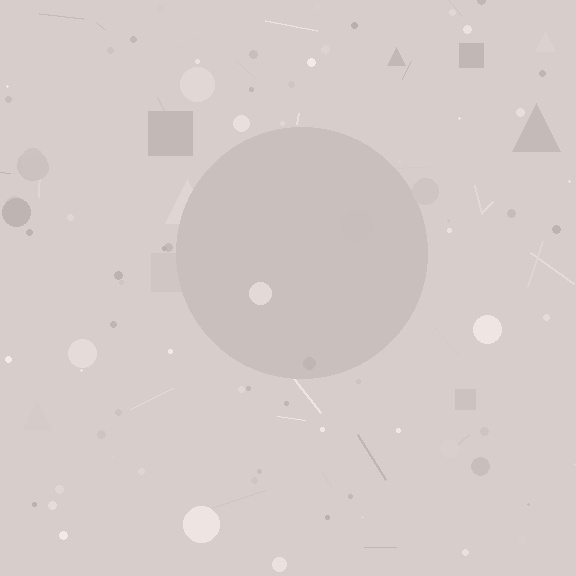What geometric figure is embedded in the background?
A circle is embedded in the background.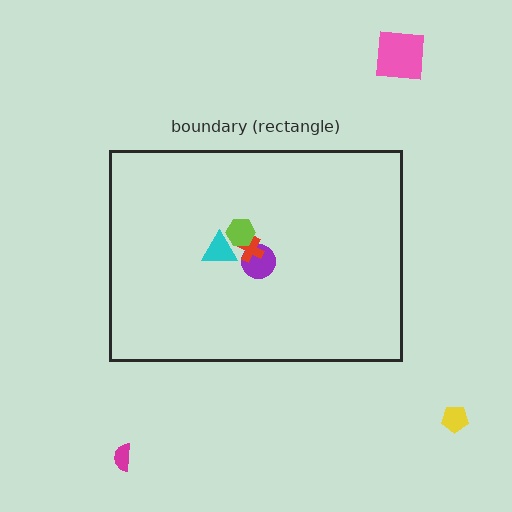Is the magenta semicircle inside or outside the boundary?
Outside.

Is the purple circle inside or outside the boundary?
Inside.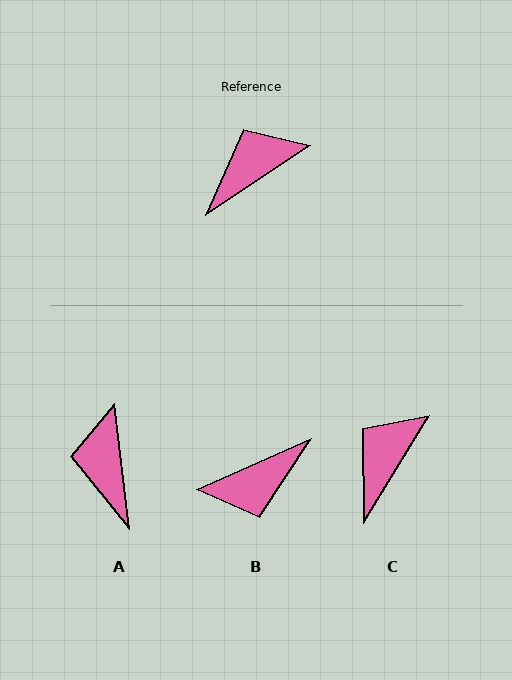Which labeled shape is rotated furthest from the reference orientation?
B, about 170 degrees away.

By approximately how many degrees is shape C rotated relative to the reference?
Approximately 25 degrees counter-clockwise.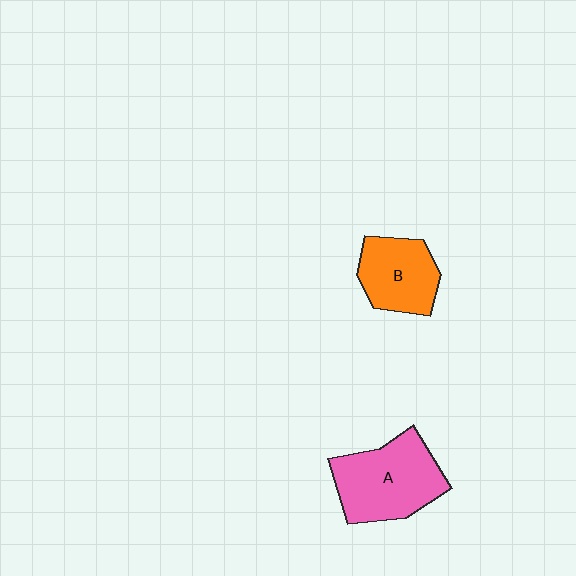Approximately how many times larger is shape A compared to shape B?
Approximately 1.4 times.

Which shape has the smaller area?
Shape B (orange).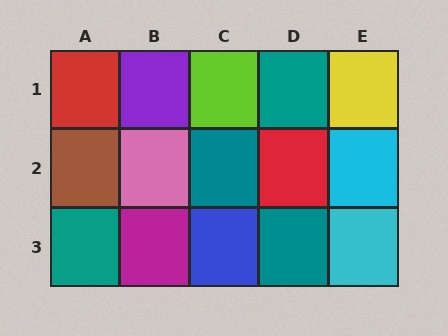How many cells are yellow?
1 cell is yellow.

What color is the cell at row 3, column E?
Cyan.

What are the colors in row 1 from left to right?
Red, purple, lime, teal, yellow.